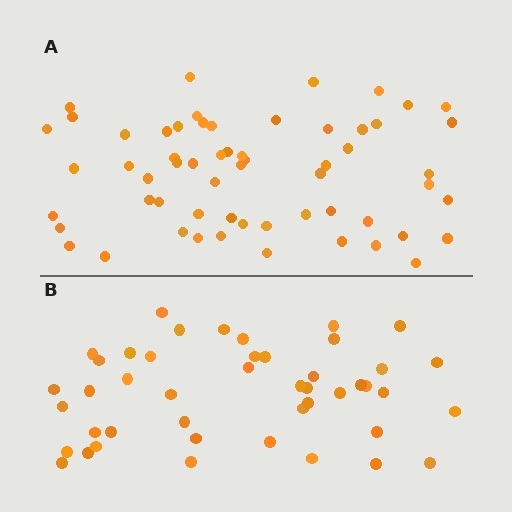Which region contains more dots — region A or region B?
Region A (the top region) has more dots.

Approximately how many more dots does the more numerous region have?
Region A has approximately 15 more dots than region B.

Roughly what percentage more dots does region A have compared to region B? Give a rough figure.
About 30% more.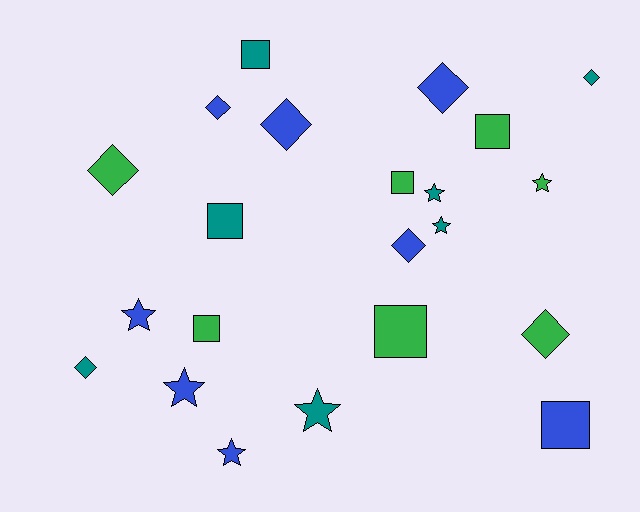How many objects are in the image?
There are 22 objects.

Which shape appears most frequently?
Diamond, with 8 objects.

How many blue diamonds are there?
There are 4 blue diamonds.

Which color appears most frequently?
Blue, with 8 objects.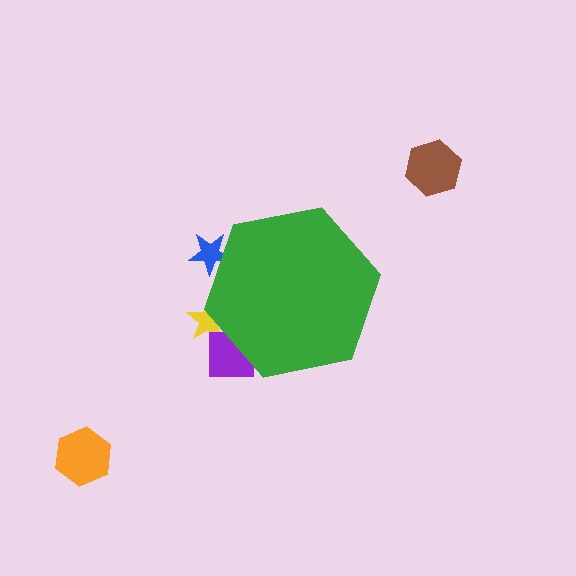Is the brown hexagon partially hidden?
No, the brown hexagon is fully visible.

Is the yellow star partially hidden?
Yes, the yellow star is partially hidden behind the green hexagon.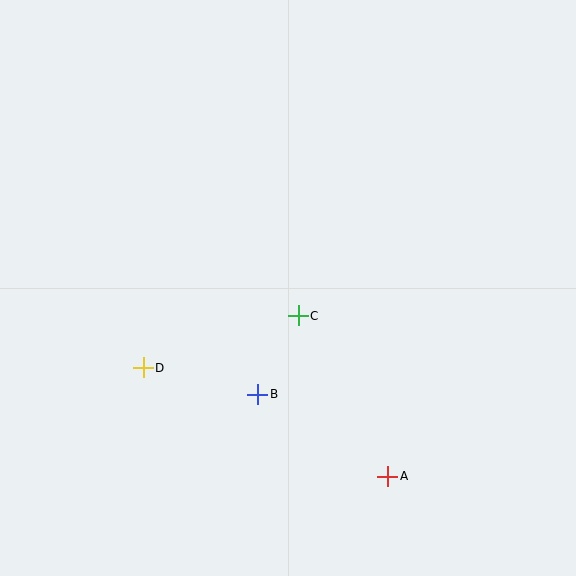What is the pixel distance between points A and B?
The distance between A and B is 153 pixels.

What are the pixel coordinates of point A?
Point A is at (388, 476).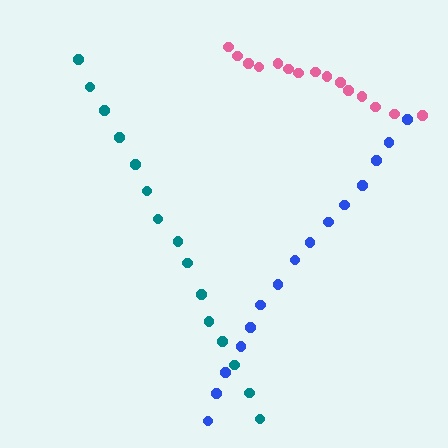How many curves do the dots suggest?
There are 3 distinct paths.